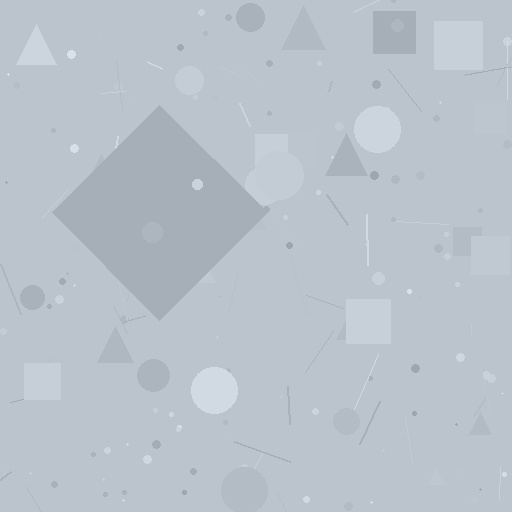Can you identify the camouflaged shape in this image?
The camouflaged shape is a diamond.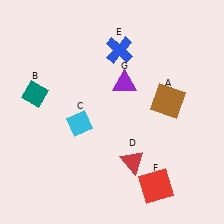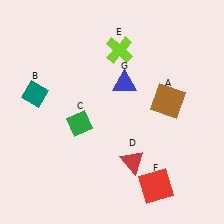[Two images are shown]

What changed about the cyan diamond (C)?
In Image 1, C is cyan. In Image 2, it changed to green.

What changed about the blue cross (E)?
In Image 1, E is blue. In Image 2, it changed to lime.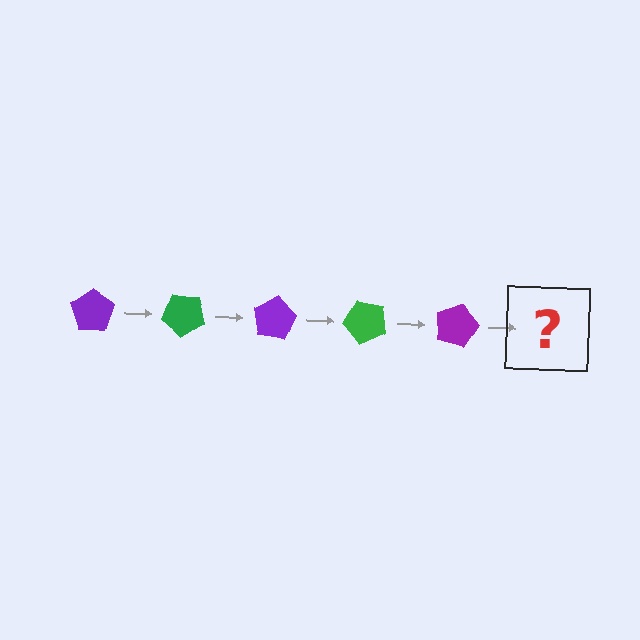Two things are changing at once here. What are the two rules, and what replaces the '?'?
The two rules are that it rotates 40 degrees each step and the color cycles through purple and green. The '?' should be a green pentagon, rotated 200 degrees from the start.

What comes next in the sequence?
The next element should be a green pentagon, rotated 200 degrees from the start.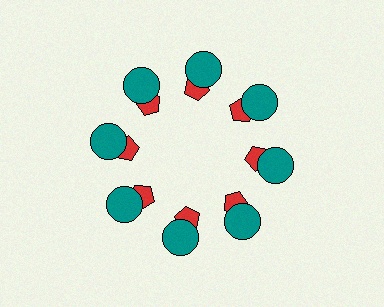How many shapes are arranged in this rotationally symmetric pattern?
There are 16 shapes, arranged in 8 groups of 2.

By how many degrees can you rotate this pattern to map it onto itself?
The pattern maps onto itself every 45 degrees of rotation.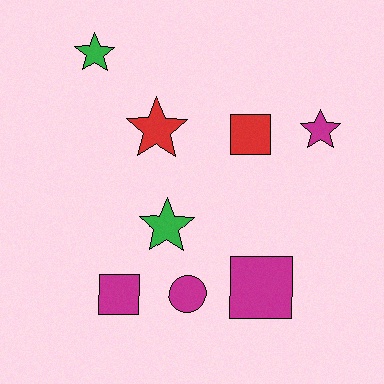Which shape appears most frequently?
Star, with 4 objects.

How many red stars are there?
There is 1 red star.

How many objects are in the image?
There are 8 objects.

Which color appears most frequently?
Magenta, with 4 objects.